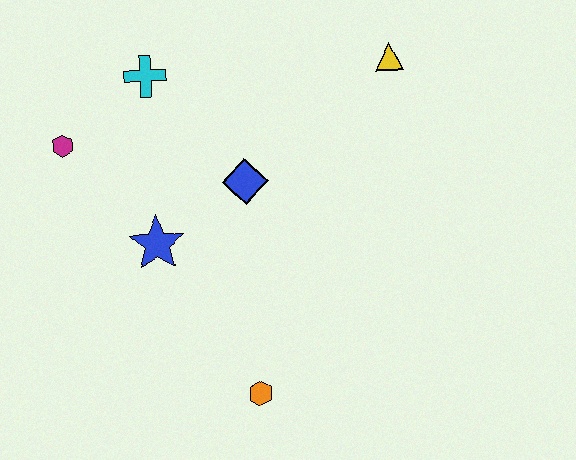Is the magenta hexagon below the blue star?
No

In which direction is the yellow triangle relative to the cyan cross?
The yellow triangle is to the right of the cyan cross.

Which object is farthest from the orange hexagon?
The yellow triangle is farthest from the orange hexagon.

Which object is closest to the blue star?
The blue diamond is closest to the blue star.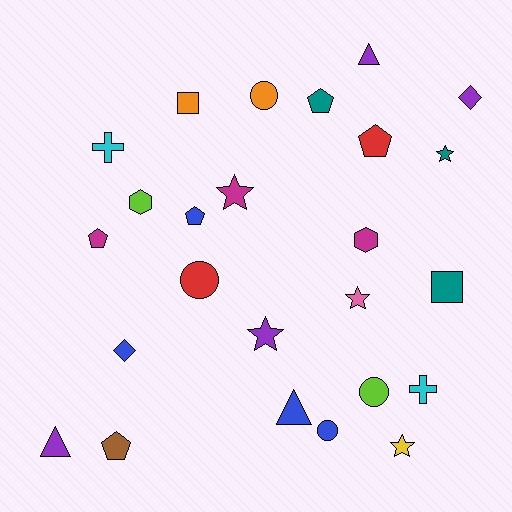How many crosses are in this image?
There are 2 crosses.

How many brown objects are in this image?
There is 1 brown object.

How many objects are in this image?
There are 25 objects.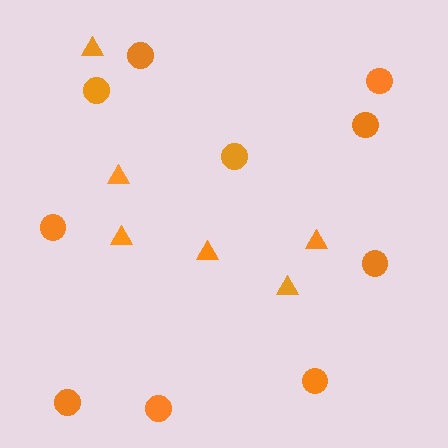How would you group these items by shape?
There are 2 groups: one group of circles (10) and one group of triangles (6).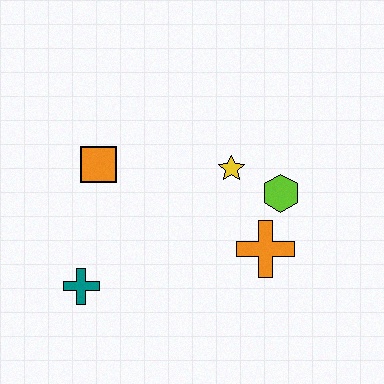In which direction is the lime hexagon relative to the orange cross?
The lime hexagon is above the orange cross.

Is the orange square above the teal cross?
Yes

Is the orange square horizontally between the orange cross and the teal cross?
Yes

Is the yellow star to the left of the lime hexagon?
Yes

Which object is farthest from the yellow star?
The teal cross is farthest from the yellow star.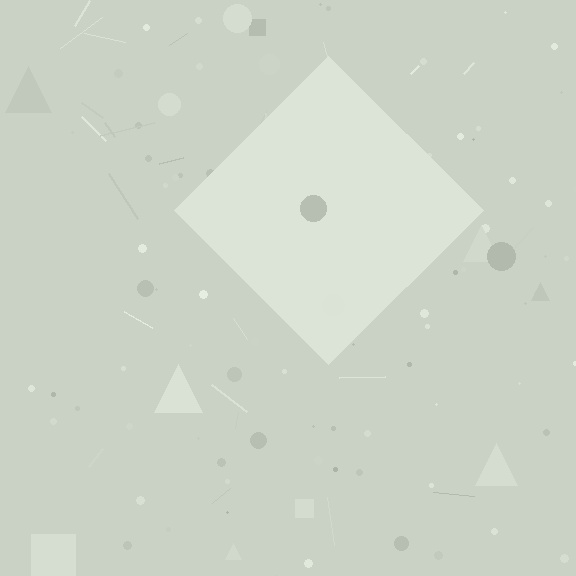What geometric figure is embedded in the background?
A diamond is embedded in the background.